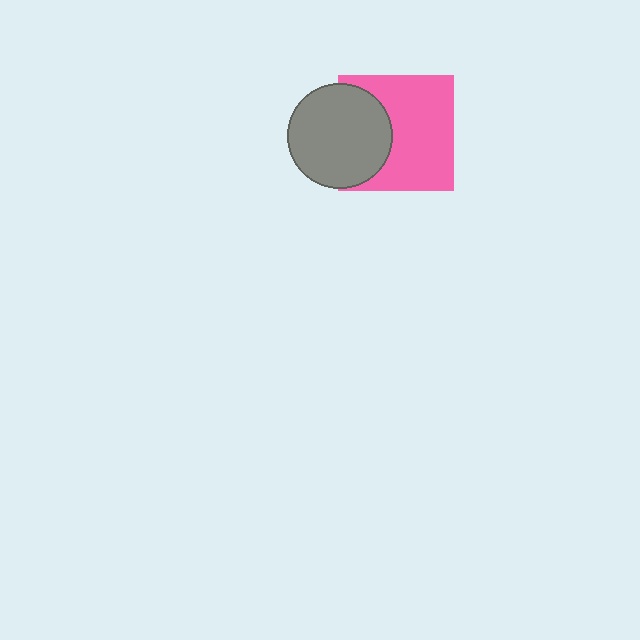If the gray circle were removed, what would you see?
You would see the complete pink square.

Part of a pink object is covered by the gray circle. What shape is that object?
It is a square.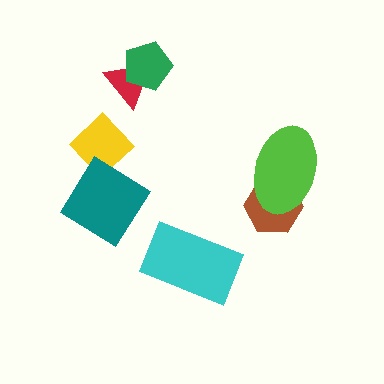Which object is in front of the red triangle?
The green pentagon is in front of the red triangle.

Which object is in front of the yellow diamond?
The teal diamond is in front of the yellow diamond.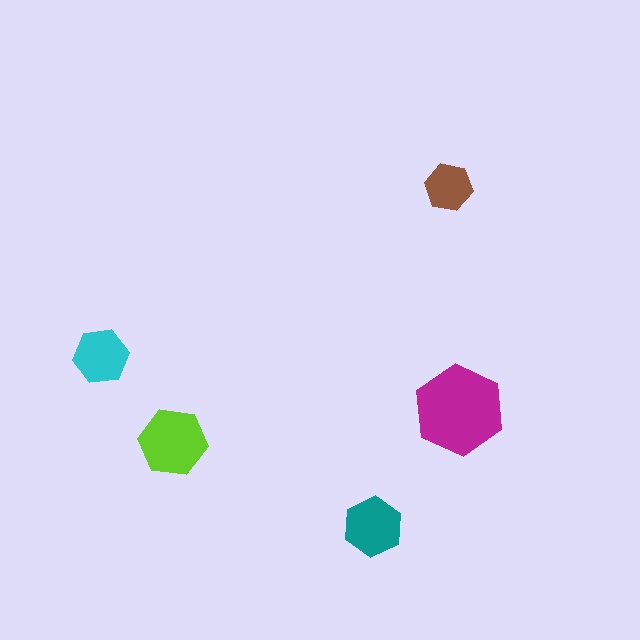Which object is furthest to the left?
The cyan hexagon is leftmost.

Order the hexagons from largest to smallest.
the magenta one, the lime one, the teal one, the cyan one, the brown one.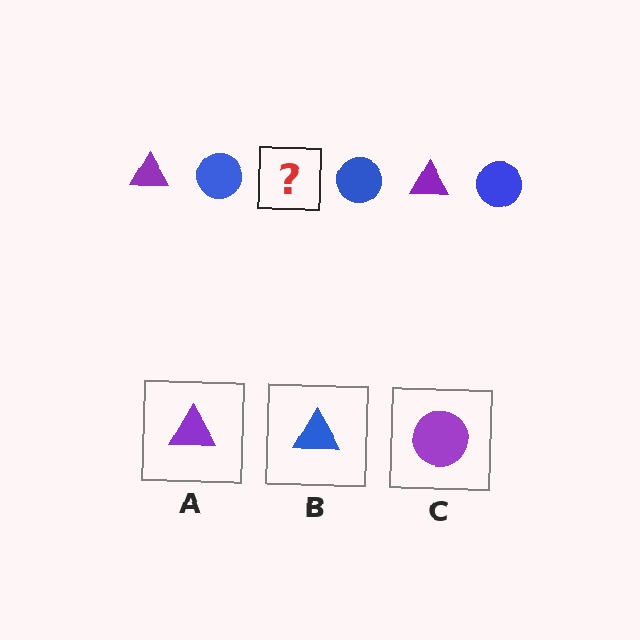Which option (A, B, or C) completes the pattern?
A.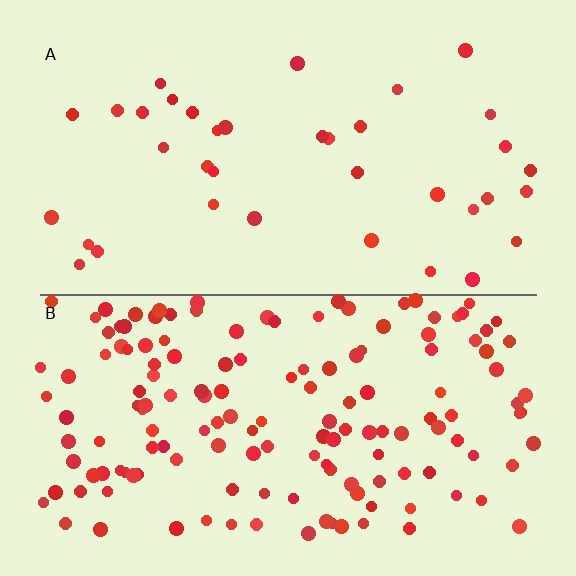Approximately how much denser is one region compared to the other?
Approximately 4.1× — region B over region A.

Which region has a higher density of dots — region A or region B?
B (the bottom).